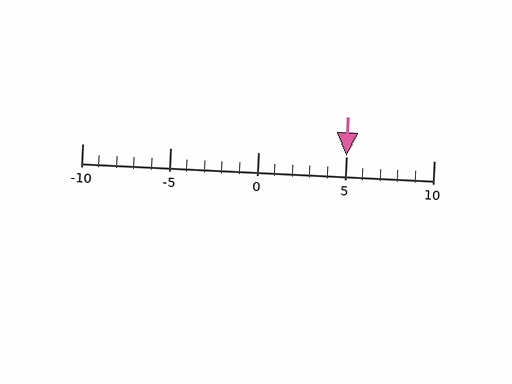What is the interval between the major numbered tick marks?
The major tick marks are spaced 5 units apart.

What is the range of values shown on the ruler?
The ruler shows values from -10 to 10.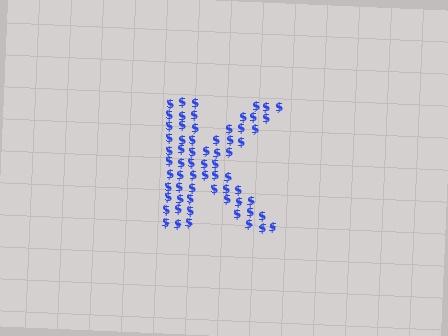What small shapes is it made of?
It is made of small dollar signs.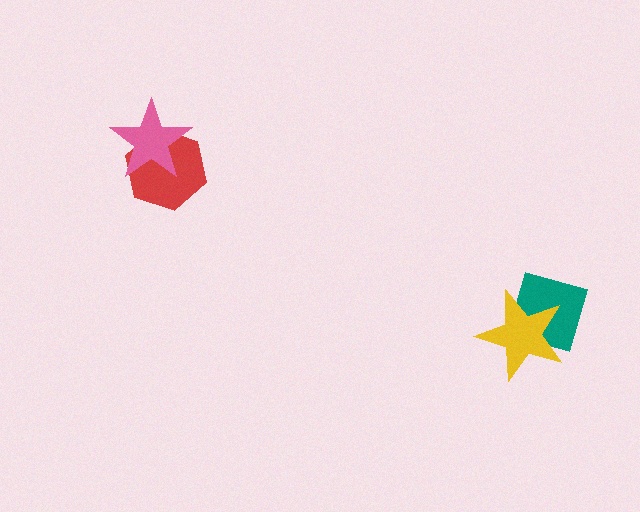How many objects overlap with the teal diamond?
1 object overlaps with the teal diamond.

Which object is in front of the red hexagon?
The pink star is in front of the red hexagon.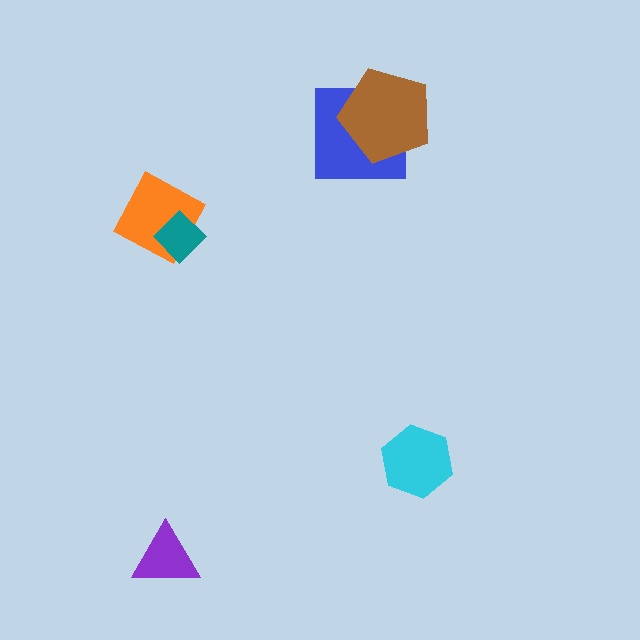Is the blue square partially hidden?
Yes, it is partially covered by another shape.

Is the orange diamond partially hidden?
Yes, it is partially covered by another shape.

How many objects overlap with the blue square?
1 object overlaps with the blue square.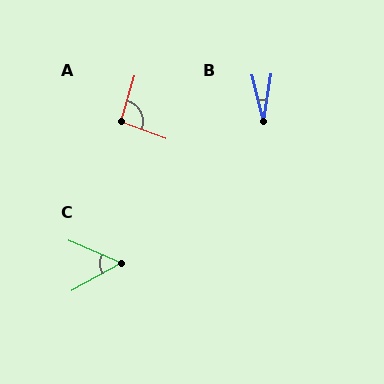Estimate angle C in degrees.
Approximately 52 degrees.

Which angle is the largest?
A, at approximately 93 degrees.